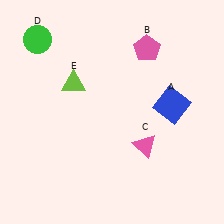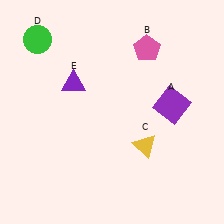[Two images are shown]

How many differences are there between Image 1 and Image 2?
There are 3 differences between the two images.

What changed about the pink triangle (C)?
In Image 1, C is pink. In Image 2, it changed to yellow.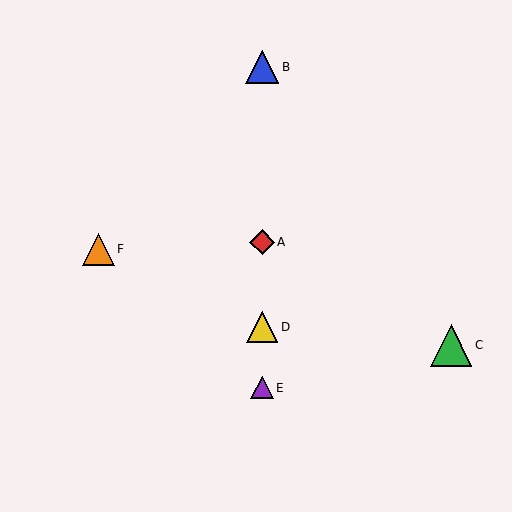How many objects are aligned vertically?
4 objects (A, B, D, E) are aligned vertically.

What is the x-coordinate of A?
Object A is at x≈262.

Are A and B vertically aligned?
Yes, both are at x≈262.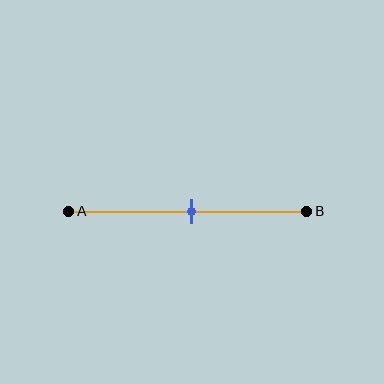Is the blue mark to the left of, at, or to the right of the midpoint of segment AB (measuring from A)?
The blue mark is approximately at the midpoint of segment AB.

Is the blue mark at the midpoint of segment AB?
Yes, the mark is approximately at the midpoint.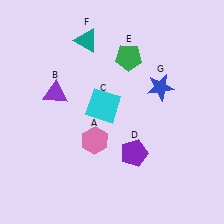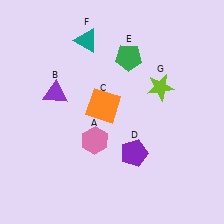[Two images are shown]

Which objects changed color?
C changed from cyan to orange. G changed from blue to lime.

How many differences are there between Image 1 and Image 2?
There are 2 differences between the two images.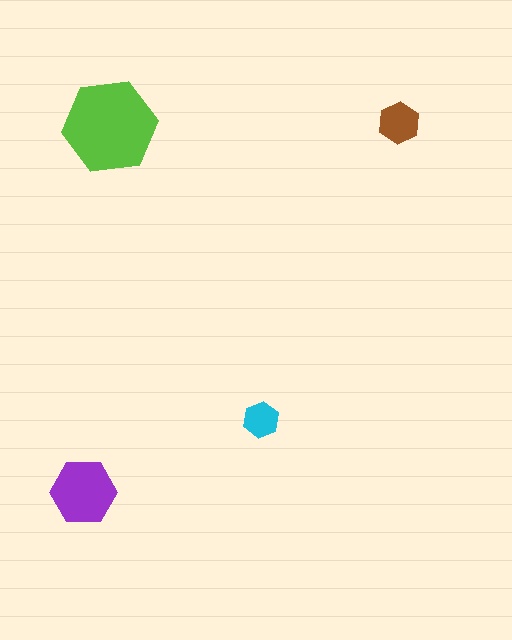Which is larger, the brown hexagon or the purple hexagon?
The purple one.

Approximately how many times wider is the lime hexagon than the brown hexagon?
About 2.5 times wider.